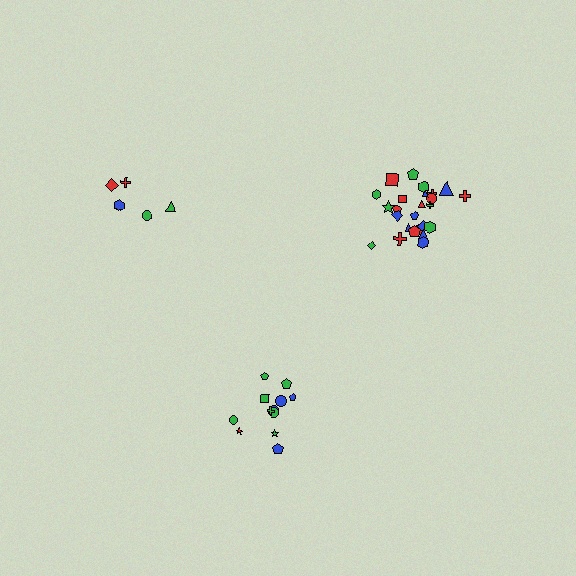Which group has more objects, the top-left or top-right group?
The top-right group.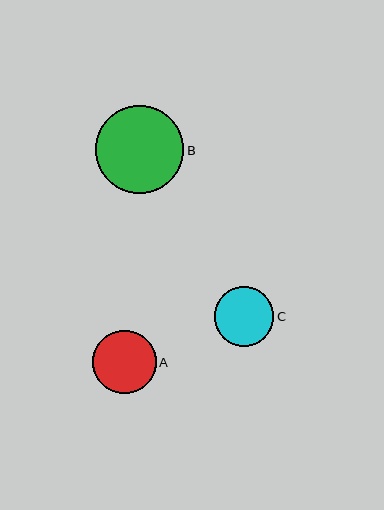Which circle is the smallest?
Circle C is the smallest with a size of approximately 59 pixels.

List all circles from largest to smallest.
From largest to smallest: B, A, C.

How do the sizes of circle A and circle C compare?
Circle A and circle C are approximately the same size.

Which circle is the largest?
Circle B is the largest with a size of approximately 88 pixels.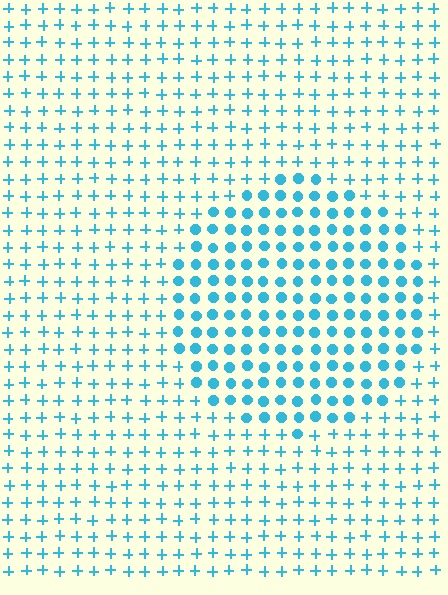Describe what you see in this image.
The image is filled with small cyan elements arranged in a uniform grid. A circle-shaped region contains circles, while the surrounding area contains plus signs. The boundary is defined purely by the change in element shape.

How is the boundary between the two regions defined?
The boundary is defined by a change in element shape: circles inside vs. plus signs outside. All elements share the same color and spacing.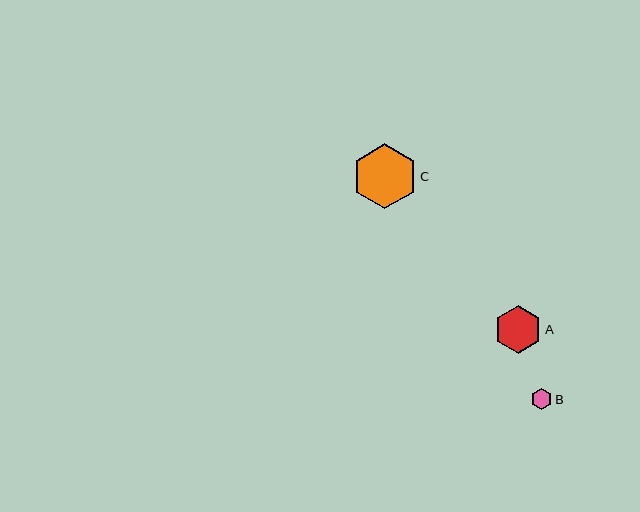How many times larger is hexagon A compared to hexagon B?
Hexagon A is approximately 2.3 times the size of hexagon B.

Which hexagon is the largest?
Hexagon C is the largest with a size of approximately 65 pixels.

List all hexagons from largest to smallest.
From largest to smallest: C, A, B.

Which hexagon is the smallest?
Hexagon B is the smallest with a size of approximately 21 pixels.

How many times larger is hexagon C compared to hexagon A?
Hexagon C is approximately 1.4 times the size of hexagon A.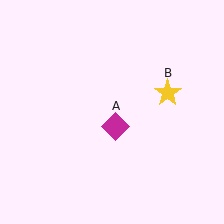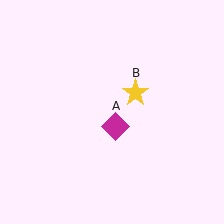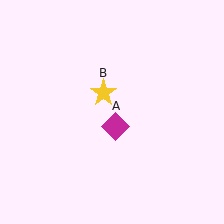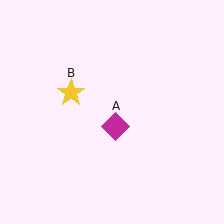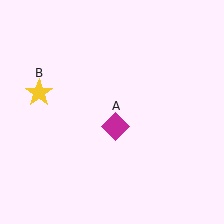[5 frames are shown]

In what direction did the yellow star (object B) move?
The yellow star (object B) moved left.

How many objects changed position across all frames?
1 object changed position: yellow star (object B).